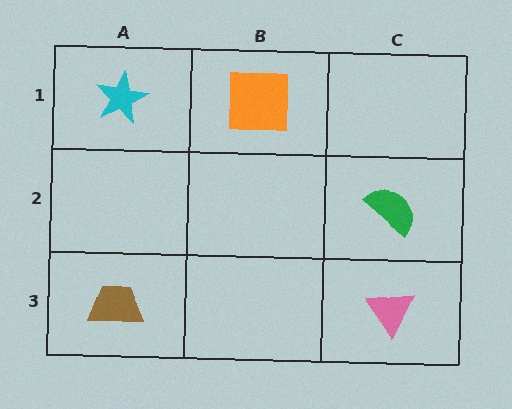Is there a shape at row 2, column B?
No, that cell is empty.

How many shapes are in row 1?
2 shapes.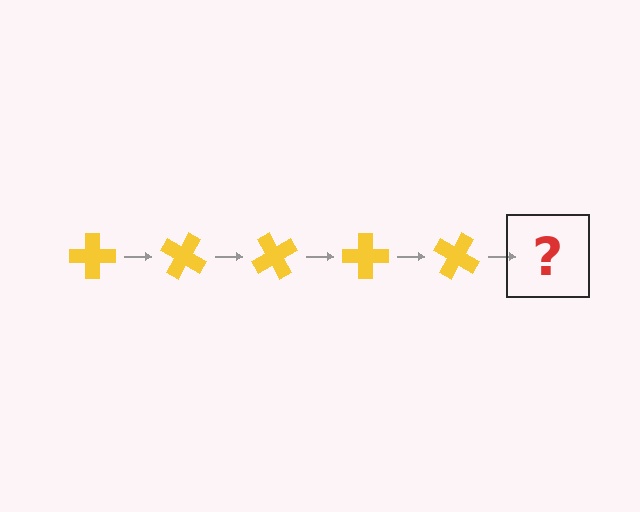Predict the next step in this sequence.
The next step is a yellow cross rotated 150 degrees.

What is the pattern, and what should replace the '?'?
The pattern is that the cross rotates 30 degrees each step. The '?' should be a yellow cross rotated 150 degrees.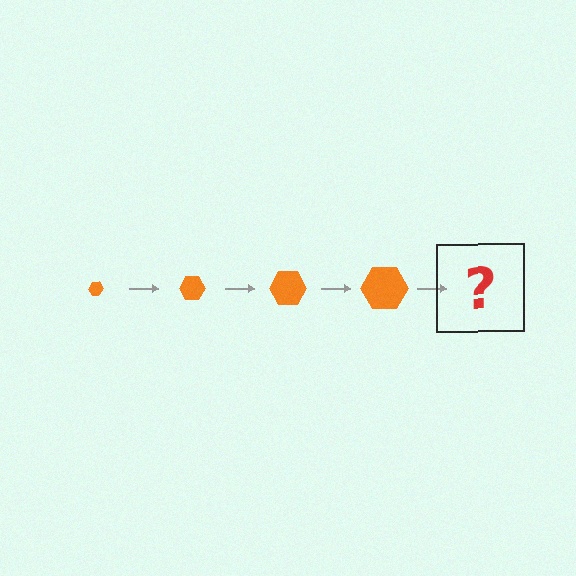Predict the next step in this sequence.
The next step is an orange hexagon, larger than the previous one.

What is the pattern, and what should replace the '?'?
The pattern is that the hexagon gets progressively larger each step. The '?' should be an orange hexagon, larger than the previous one.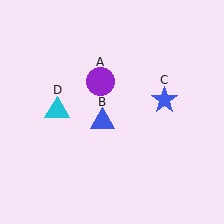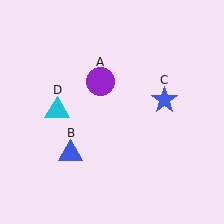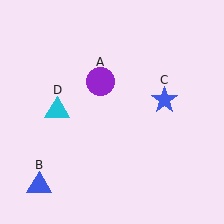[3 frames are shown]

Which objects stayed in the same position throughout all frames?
Purple circle (object A) and blue star (object C) and cyan triangle (object D) remained stationary.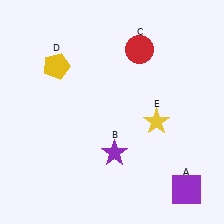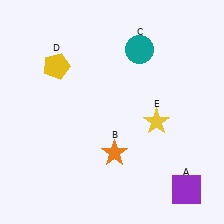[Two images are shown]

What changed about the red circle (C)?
In Image 1, C is red. In Image 2, it changed to teal.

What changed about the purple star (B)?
In Image 1, B is purple. In Image 2, it changed to orange.